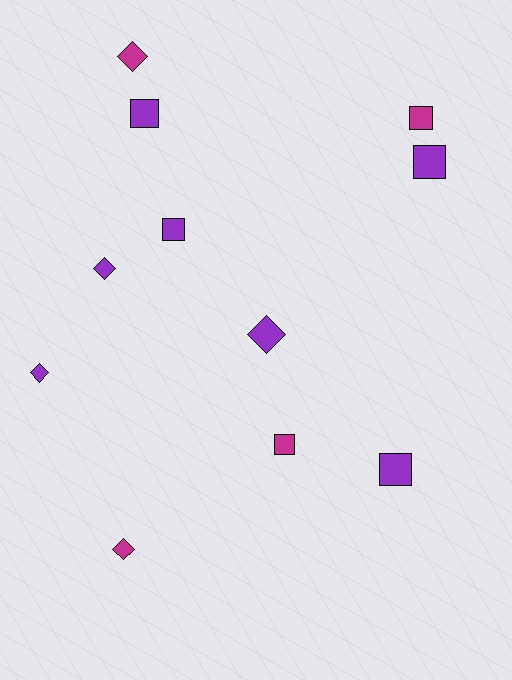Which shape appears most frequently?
Square, with 6 objects.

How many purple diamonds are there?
There are 3 purple diamonds.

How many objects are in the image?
There are 11 objects.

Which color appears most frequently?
Purple, with 7 objects.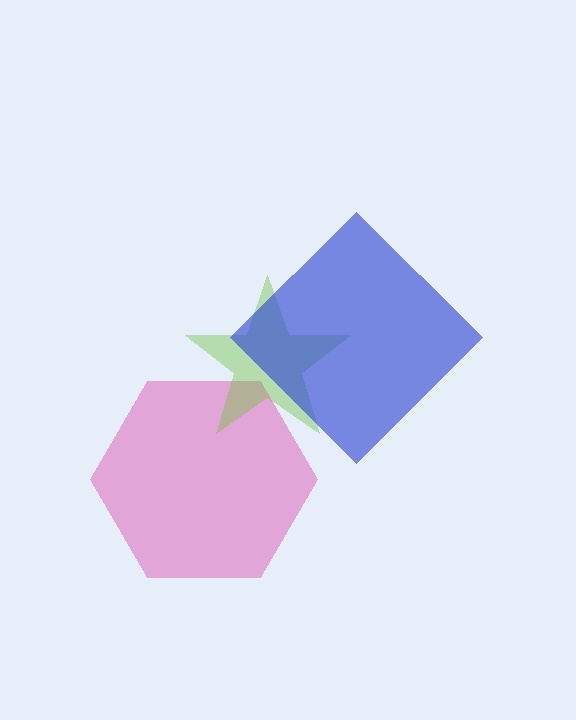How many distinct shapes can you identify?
There are 3 distinct shapes: a pink hexagon, a lime star, a blue diamond.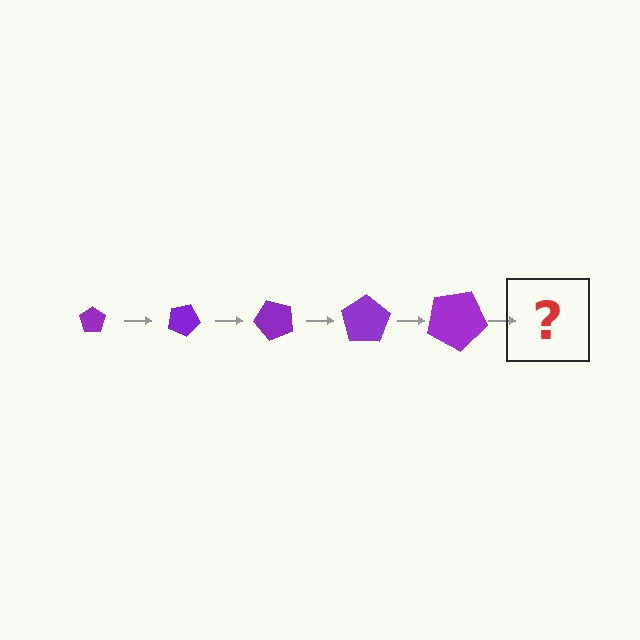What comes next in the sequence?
The next element should be a pentagon, larger than the previous one and rotated 125 degrees from the start.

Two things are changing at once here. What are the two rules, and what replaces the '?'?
The two rules are that the pentagon grows larger each step and it rotates 25 degrees each step. The '?' should be a pentagon, larger than the previous one and rotated 125 degrees from the start.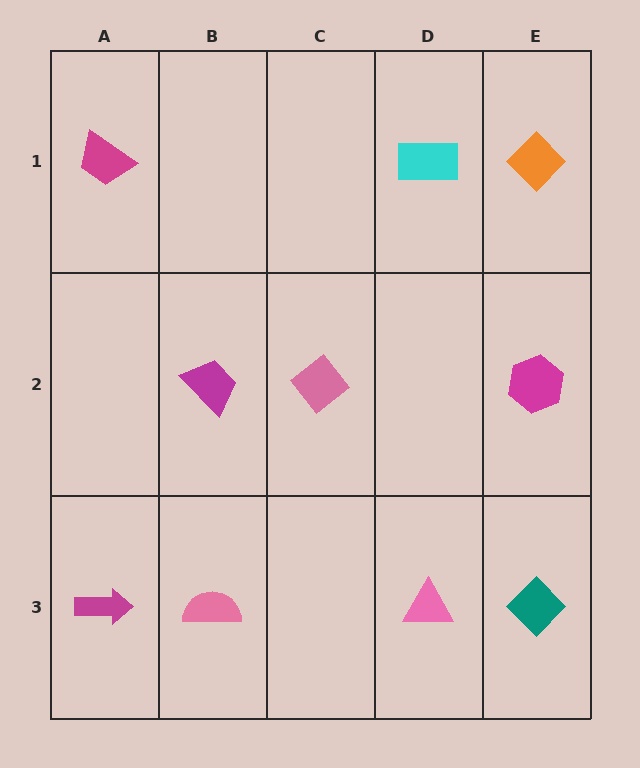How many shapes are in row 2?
3 shapes.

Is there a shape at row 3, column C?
No, that cell is empty.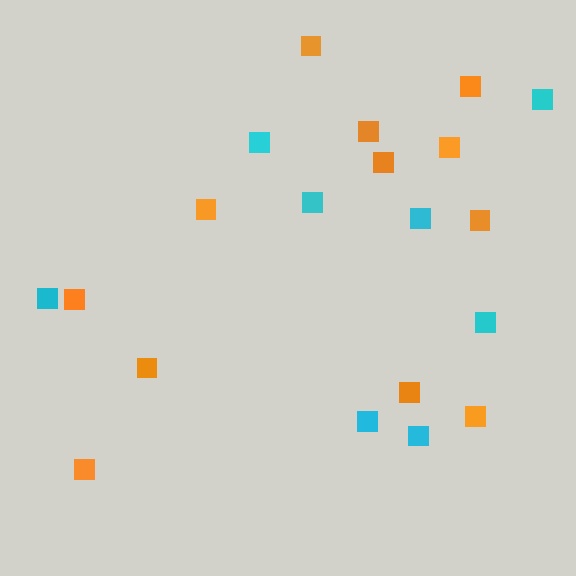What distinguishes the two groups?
There are 2 groups: one group of cyan squares (8) and one group of orange squares (12).